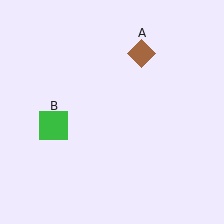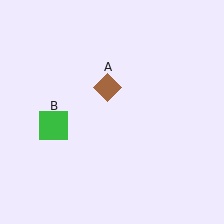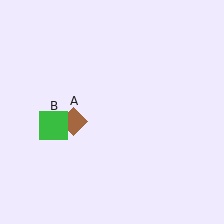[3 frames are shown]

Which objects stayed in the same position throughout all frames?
Green square (object B) remained stationary.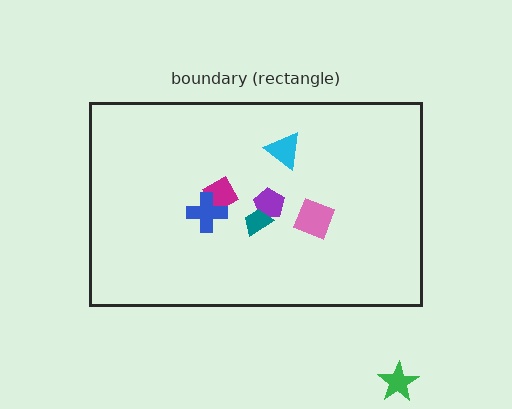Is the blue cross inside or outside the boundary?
Inside.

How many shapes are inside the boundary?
6 inside, 1 outside.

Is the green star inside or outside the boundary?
Outside.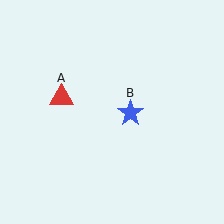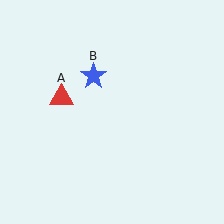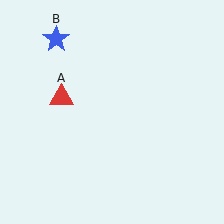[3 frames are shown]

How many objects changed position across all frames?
1 object changed position: blue star (object B).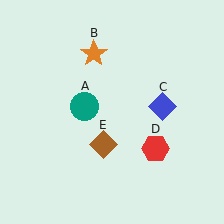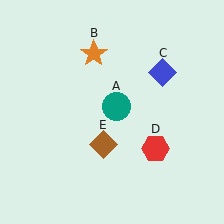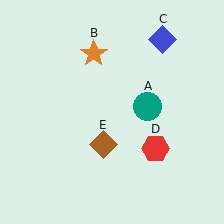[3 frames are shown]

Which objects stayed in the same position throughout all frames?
Orange star (object B) and red hexagon (object D) and brown diamond (object E) remained stationary.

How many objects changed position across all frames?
2 objects changed position: teal circle (object A), blue diamond (object C).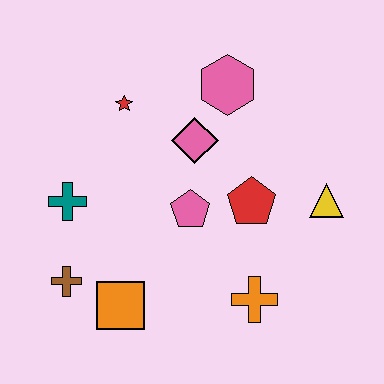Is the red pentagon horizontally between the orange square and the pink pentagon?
No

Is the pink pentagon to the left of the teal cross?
No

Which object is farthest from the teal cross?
The yellow triangle is farthest from the teal cross.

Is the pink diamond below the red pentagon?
No